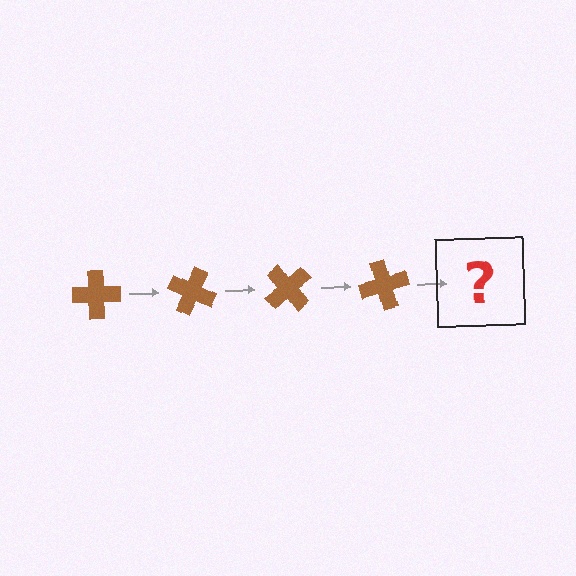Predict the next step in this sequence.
The next step is a brown cross rotated 100 degrees.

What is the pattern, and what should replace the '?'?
The pattern is that the cross rotates 25 degrees each step. The '?' should be a brown cross rotated 100 degrees.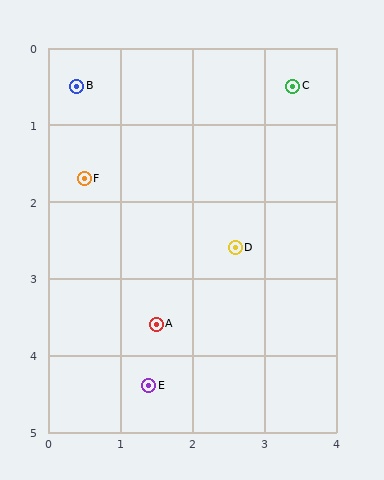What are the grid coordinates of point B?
Point B is at approximately (0.4, 0.5).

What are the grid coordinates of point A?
Point A is at approximately (1.5, 3.6).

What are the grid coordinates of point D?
Point D is at approximately (2.6, 2.6).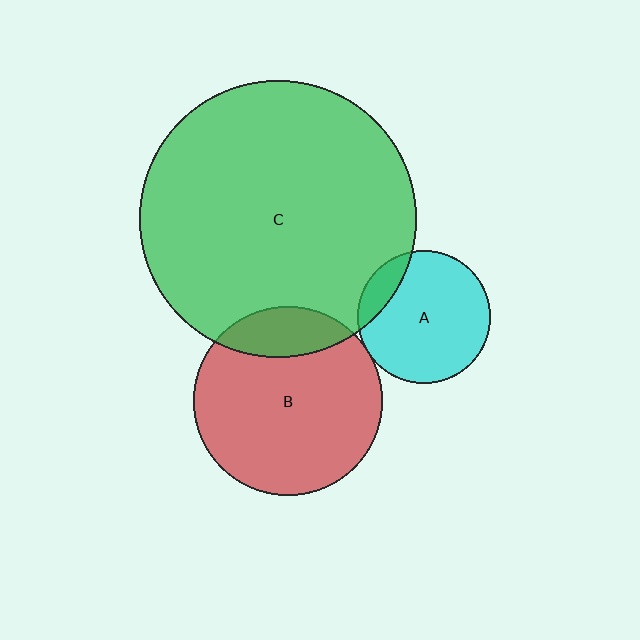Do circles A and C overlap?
Yes.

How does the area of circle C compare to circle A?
Approximately 4.4 times.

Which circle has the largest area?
Circle C (green).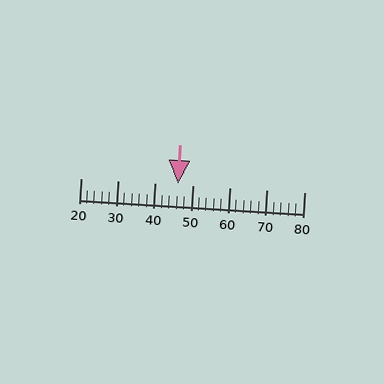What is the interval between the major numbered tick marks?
The major tick marks are spaced 10 units apart.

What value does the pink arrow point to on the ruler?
The pink arrow points to approximately 46.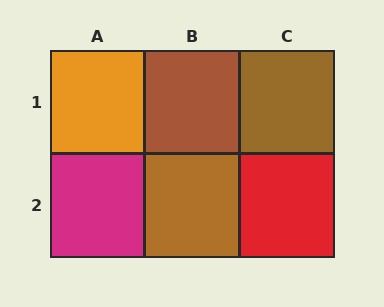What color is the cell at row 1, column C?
Brown.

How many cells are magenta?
1 cell is magenta.